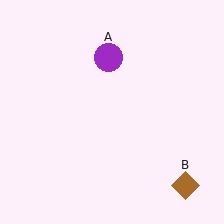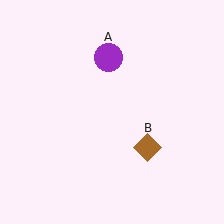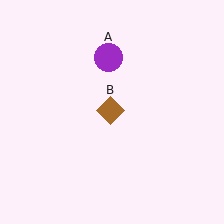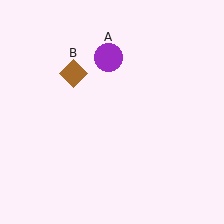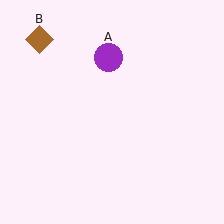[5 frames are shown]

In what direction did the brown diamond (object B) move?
The brown diamond (object B) moved up and to the left.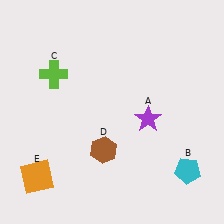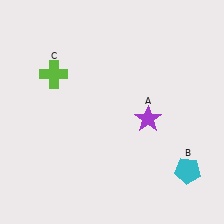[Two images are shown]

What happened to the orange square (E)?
The orange square (E) was removed in Image 2. It was in the bottom-left area of Image 1.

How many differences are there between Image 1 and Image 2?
There are 2 differences between the two images.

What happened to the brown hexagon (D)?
The brown hexagon (D) was removed in Image 2. It was in the bottom-left area of Image 1.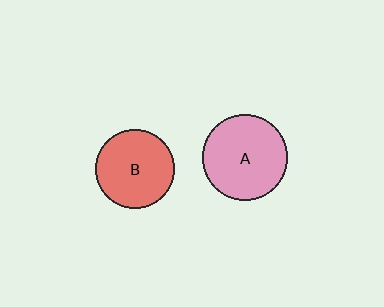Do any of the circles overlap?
No, none of the circles overlap.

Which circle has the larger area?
Circle A (pink).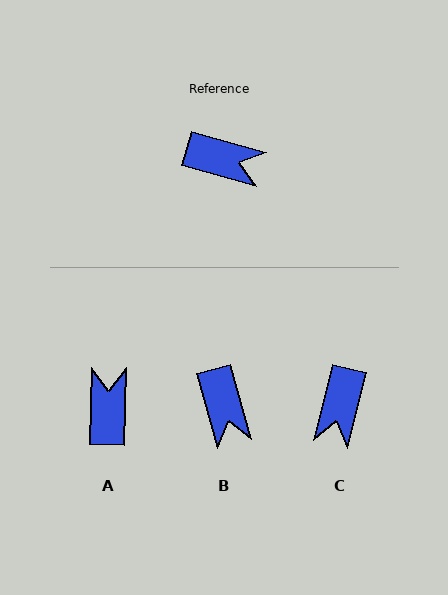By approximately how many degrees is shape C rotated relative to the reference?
Approximately 88 degrees clockwise.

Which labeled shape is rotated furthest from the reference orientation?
A, about 104 degrees away.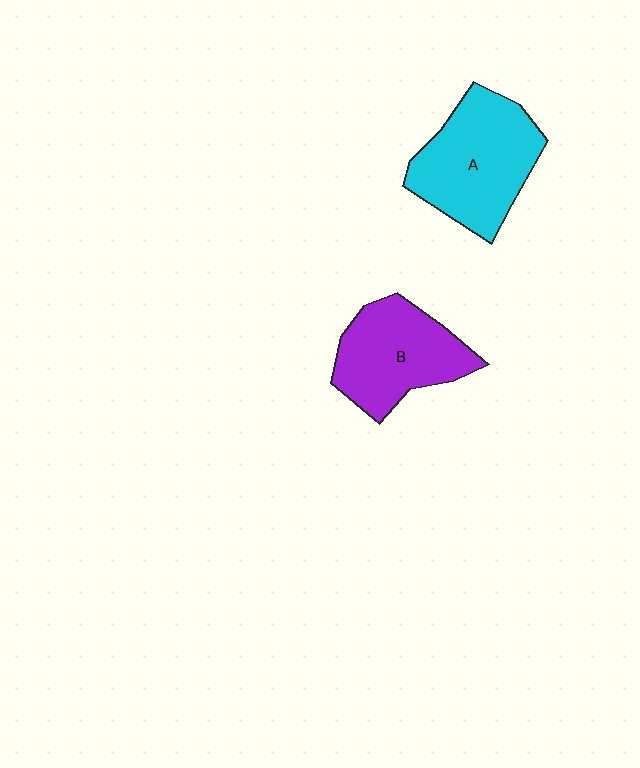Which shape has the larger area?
Shape A (cyan).